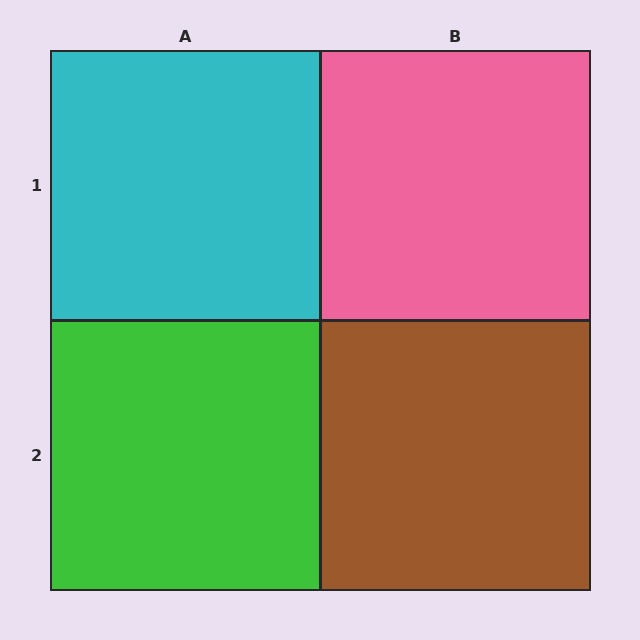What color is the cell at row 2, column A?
Green.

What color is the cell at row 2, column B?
Brown.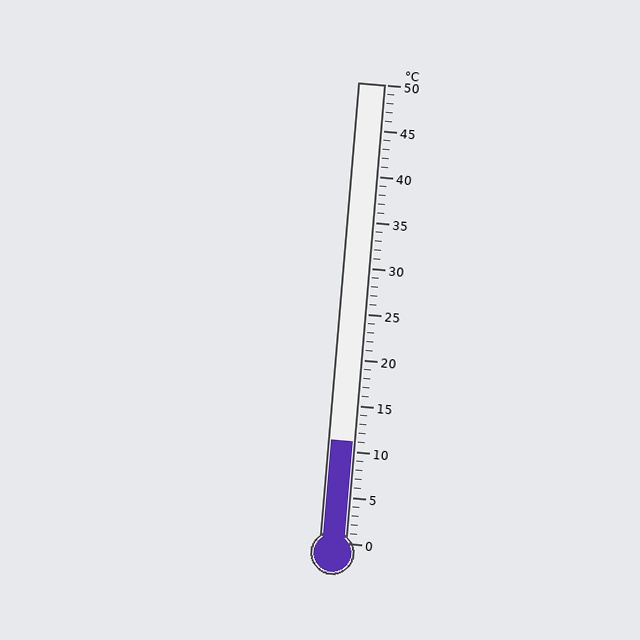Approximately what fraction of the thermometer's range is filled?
The thermometer is filled to approximately 20% of its range.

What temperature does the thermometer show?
The thermometer shows approximately 11°C.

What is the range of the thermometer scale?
The thermometer scale ranges from 0°C to 50°C.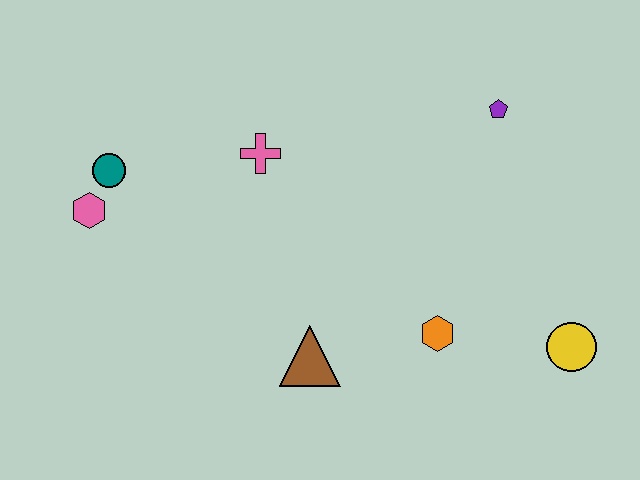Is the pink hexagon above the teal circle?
No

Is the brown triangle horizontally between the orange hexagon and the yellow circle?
No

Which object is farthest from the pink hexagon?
The yellow circle is farthest from the pink hexagon.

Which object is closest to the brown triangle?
The orange hexagon is closest to the brown triangle.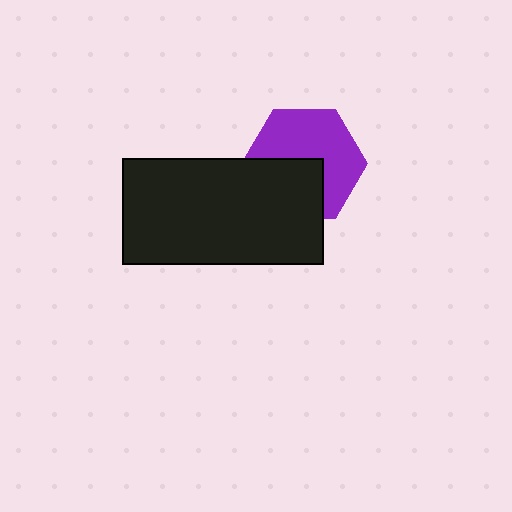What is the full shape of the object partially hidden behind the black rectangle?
The partially hidden object is a purple hexagon.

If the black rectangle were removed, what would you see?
You would see the complete purple hexagon.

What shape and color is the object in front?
The object in front is a black rectangle.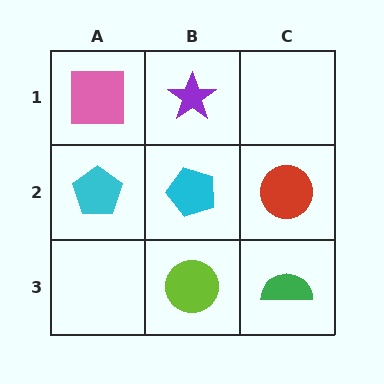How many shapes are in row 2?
3 shapes.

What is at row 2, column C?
A red circle.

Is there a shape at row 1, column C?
No, that cell is empty.